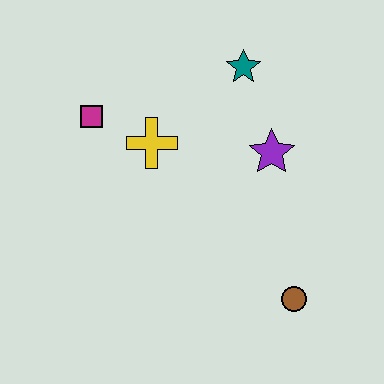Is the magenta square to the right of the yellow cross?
No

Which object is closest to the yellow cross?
The magenta square is closest to the yellow cross.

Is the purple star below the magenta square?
Yes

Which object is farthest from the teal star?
The brown circle is farthest from the teal star.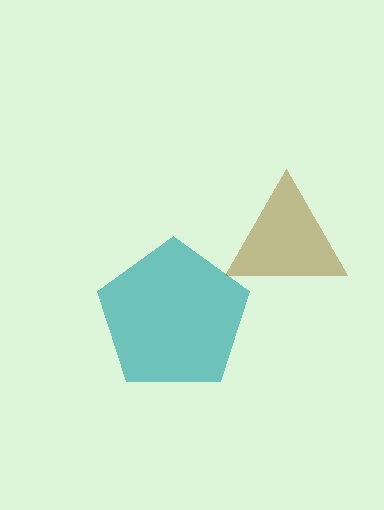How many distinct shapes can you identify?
There are 2 distinct shapes: a teal pentagon, a brown triangle.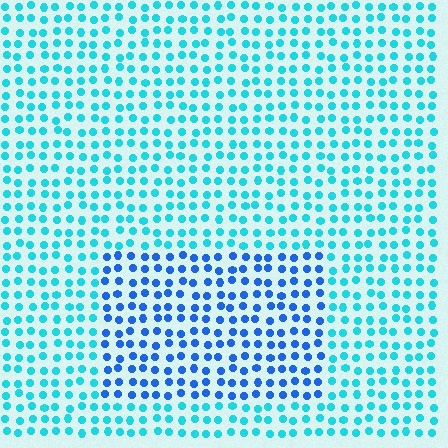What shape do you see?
I see a rectangle.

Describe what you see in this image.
The image is filled with small cyan elements in a uniform arrangement. A rectangle-shaped region is visible where the elements are tinted to a slightly different hue, forming a subtle color boundary.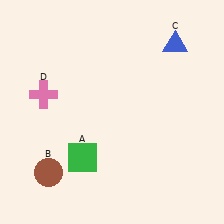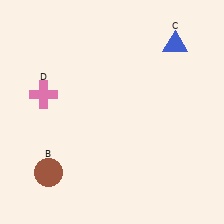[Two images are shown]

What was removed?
The green square (A) was removed in Image 2.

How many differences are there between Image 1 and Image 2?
There is 1 difference between the two images.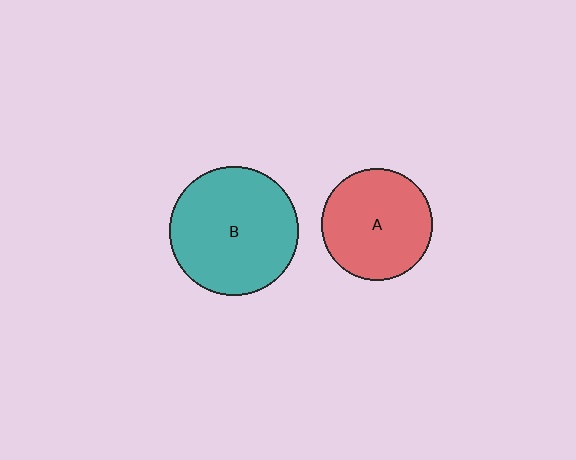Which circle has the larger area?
Circle B (teal).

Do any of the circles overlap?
No, none of the circles overlap.